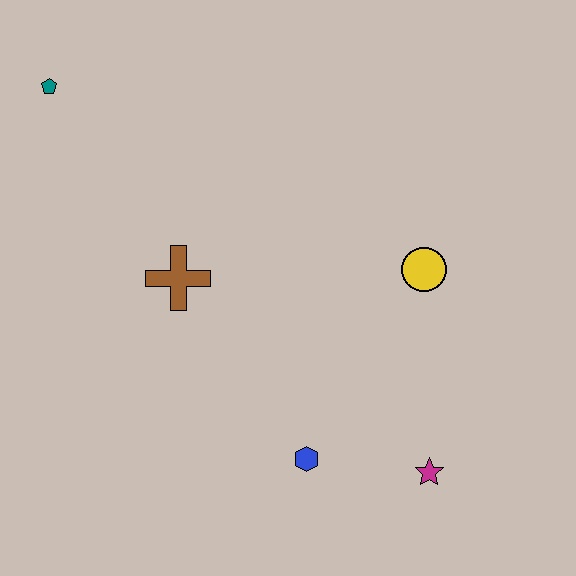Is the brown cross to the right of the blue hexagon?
No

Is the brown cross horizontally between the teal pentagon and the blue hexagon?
Yes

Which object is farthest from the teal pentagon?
The magenta star is farthest from the teal pentagon.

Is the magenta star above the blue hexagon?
No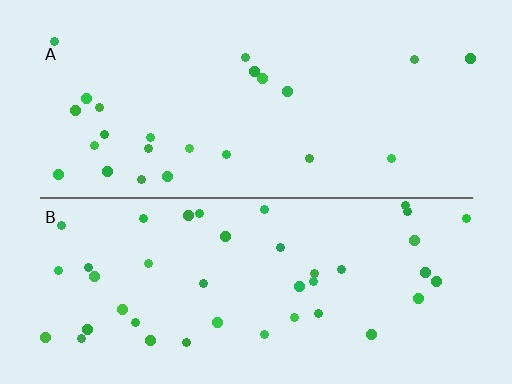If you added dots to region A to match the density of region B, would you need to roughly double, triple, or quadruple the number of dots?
Approximately double.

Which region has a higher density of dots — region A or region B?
B (the bottom).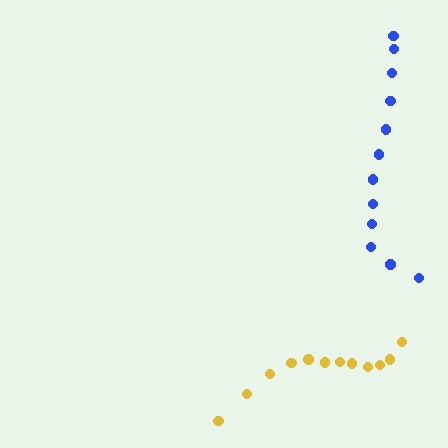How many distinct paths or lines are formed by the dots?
There are 2 distinct paths.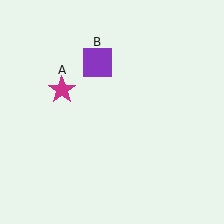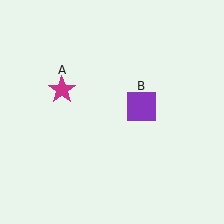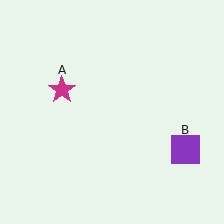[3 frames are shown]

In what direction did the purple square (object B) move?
The purple square (object B) moved down and to the right.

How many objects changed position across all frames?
1 object changed position: purple square (object B).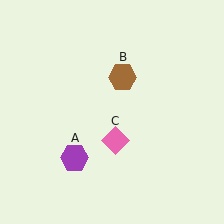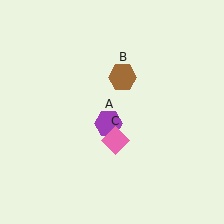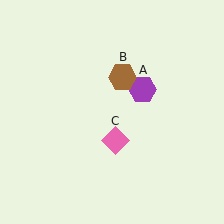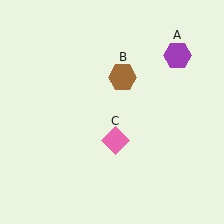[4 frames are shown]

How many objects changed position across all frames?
1 object changed position: purple hexagon (object A).